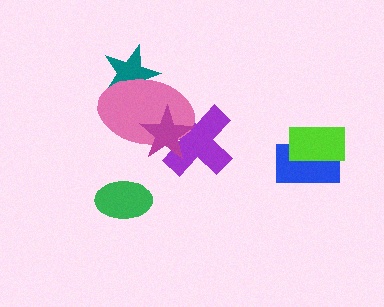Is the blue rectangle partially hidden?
Yes, it is partially covered by another shape.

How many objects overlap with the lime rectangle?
1 object overlaps with the lime rectangle.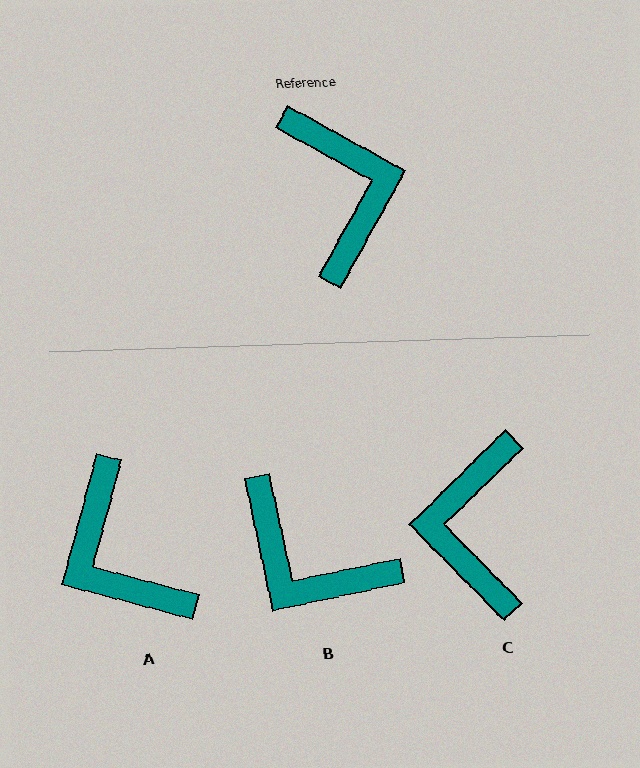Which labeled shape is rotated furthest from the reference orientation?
A, about 166 degrees away.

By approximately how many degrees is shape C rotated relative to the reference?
Approximately 163 degrees counter-clockwise.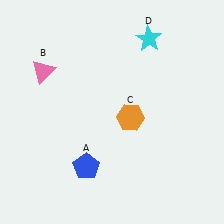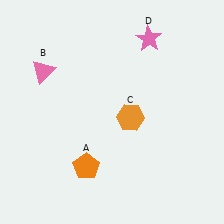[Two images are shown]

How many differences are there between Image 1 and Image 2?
There are 2 differences between the two images.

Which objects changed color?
A changed from blue to orange. D changed from cyan to pink.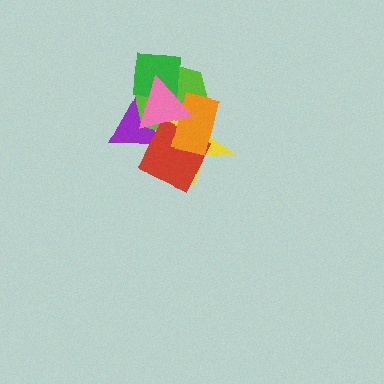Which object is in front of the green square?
The pink triangle is in front of the green square.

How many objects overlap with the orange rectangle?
4 objects overlap with the orange rectangle.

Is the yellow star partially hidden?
Yes, it is partially covered by another shape.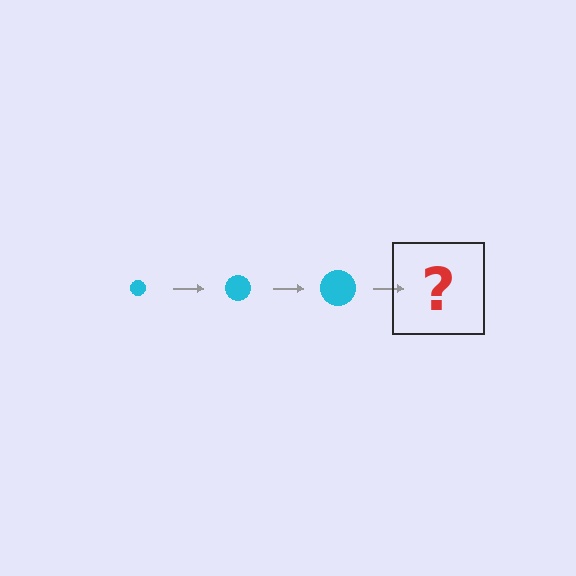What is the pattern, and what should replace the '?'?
The pattern is that the circle gets progressively larger each step. The '?' should be a cyan circle, larger than the previous one.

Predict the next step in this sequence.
The next step is a cyan circle, larger than the previous one.